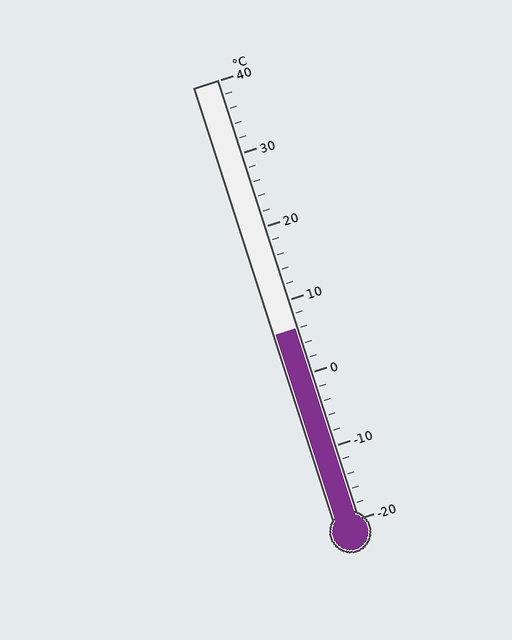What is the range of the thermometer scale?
The thermometer scale ranges from -20°C to 40°C.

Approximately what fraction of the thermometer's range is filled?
The thermometer is filled to approximately 45% of its range.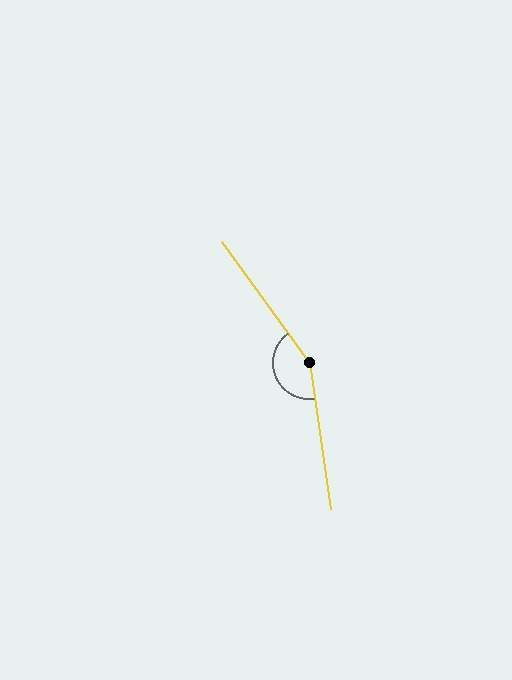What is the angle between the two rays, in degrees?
Approximately 152 degrees.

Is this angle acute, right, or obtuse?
It is obtuse.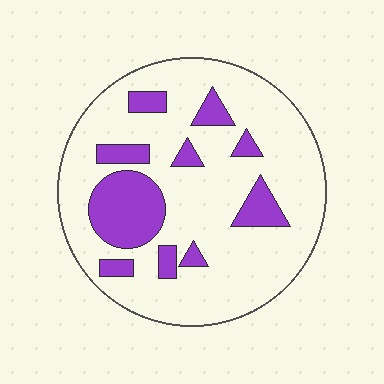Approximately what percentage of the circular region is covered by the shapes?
Approximately 20%.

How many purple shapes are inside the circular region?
10.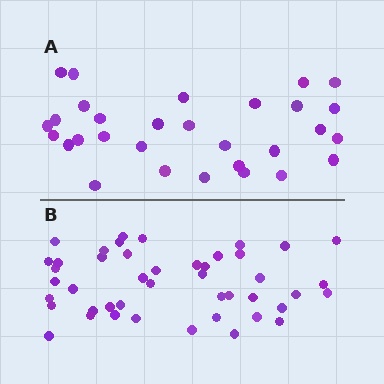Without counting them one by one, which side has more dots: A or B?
Region B (the bottom region) has more dots.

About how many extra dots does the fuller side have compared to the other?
Region B has approximately 15 more dots than region A.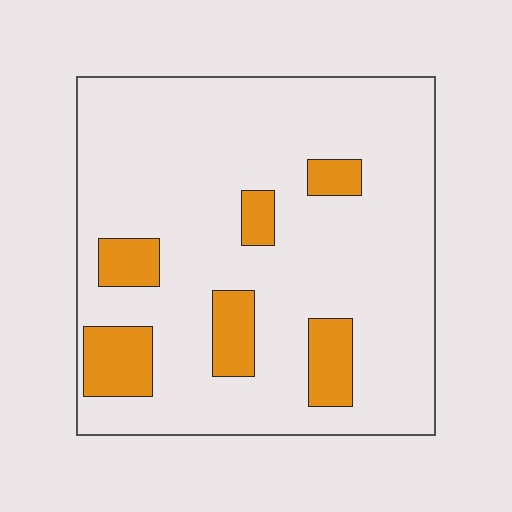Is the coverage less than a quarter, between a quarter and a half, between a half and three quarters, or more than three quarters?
Less than a quarter.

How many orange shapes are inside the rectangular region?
6.